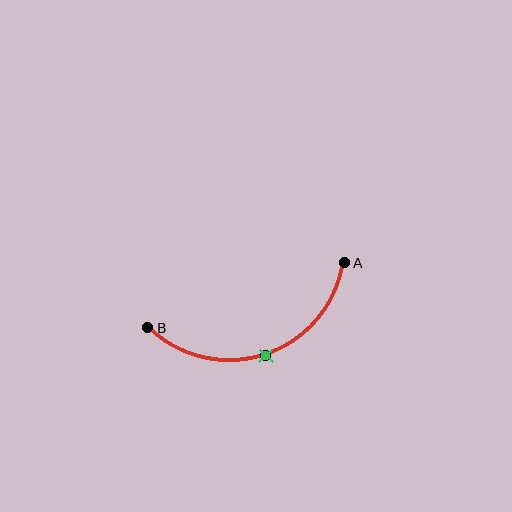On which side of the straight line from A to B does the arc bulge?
The arc bulges below the straight line connecting A and B.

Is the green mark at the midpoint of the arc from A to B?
Yes. The green mark lies on the arc at equal arc-length from both A and B — it is the arc midpoint.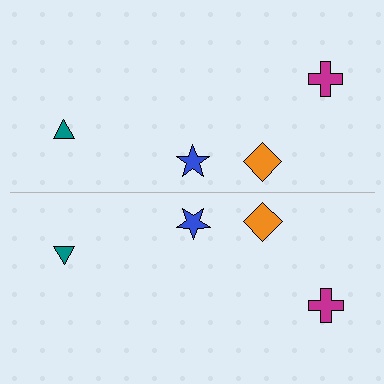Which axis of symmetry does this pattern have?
The pattern has a horizontal axis of symmetry running through the center of the image.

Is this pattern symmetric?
Yes, this pattern has bilateral (reflection) symmetry.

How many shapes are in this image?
There are 8 shapes in this image.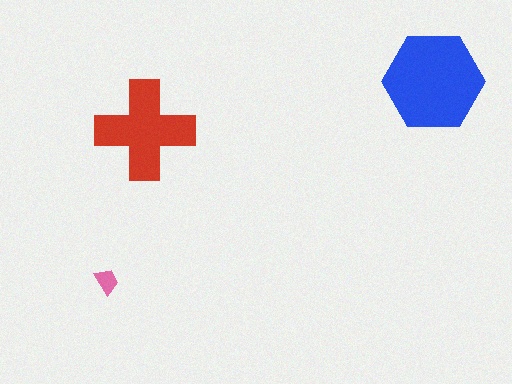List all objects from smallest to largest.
The pink trapezoid, the red cross, the blue hexagon.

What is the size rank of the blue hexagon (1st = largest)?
1st.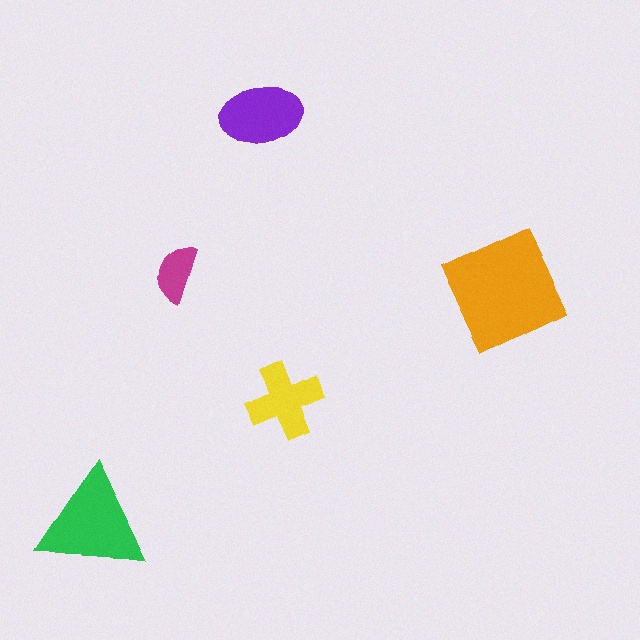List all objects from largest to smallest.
The orange square, the green triangle, the purple ellipse, the yellow cross, the magenta semicircle.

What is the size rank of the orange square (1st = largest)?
1st.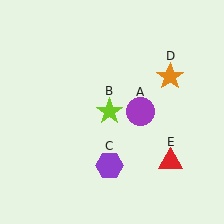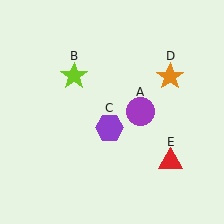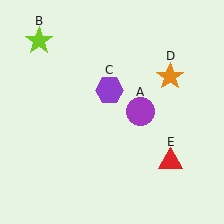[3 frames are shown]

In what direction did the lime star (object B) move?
The lime star (object B) moved up and to the left.